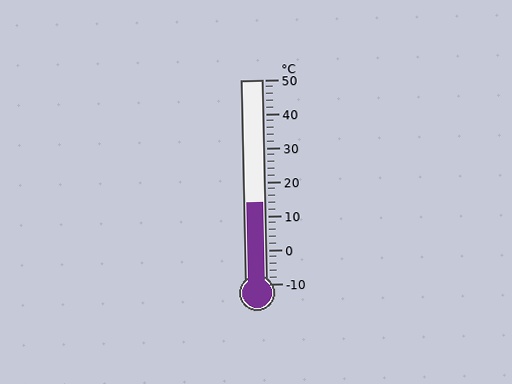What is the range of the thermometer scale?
The thermometer scale ranges from -10°C to 50°C.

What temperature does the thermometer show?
The thermometer shows approximately 14°C.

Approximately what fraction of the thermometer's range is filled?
The thermometer is filled to approximately 40% of its range.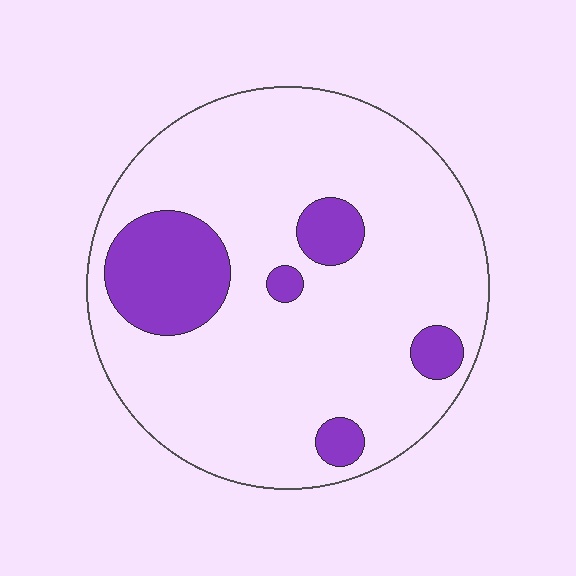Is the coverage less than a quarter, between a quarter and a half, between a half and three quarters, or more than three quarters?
Less than a quarter.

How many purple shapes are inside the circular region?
5.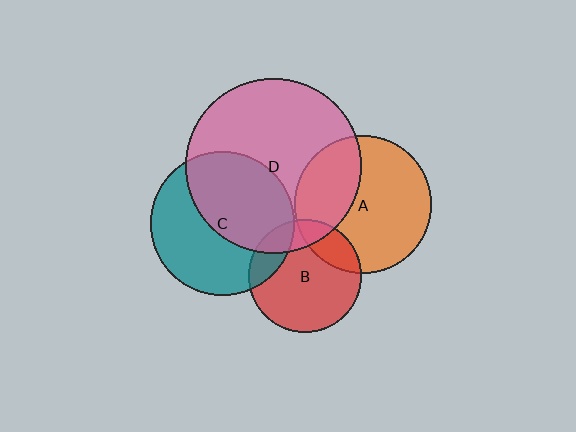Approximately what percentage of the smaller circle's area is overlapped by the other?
Approximately 15%.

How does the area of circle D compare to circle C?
Approximately 1.5 times.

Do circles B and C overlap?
Yes.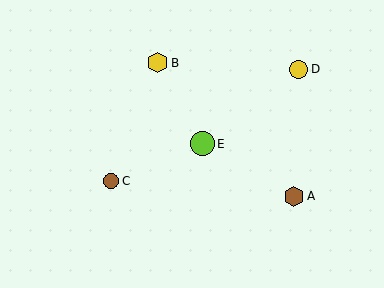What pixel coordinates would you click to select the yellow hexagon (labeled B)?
Click at (157, 63) to select the yellow hexagon B.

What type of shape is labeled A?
Shape A is a brown hexagon.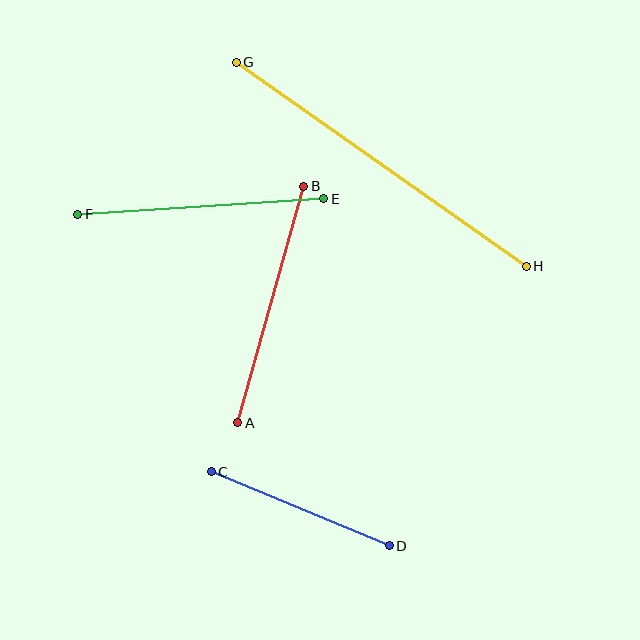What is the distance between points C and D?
The distance is approximately 193 pixels.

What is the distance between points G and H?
The distance is approximately 355 pixels.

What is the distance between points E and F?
The distance is approximately 246 pixels.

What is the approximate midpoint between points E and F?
The midpoint is at approximately (201, 206) pixels.